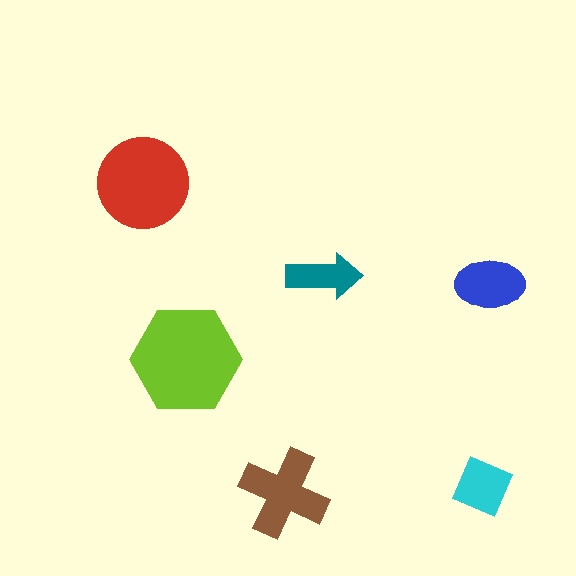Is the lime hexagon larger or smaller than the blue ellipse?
Larger.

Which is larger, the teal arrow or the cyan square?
The cyan square.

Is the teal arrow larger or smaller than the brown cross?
Smaller.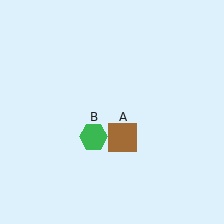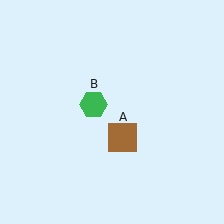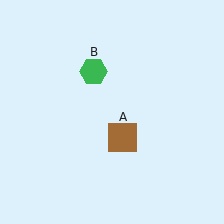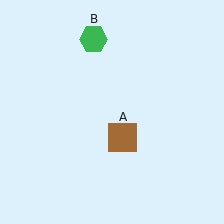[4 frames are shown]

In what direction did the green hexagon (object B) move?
The green hexagon (object B) moved up.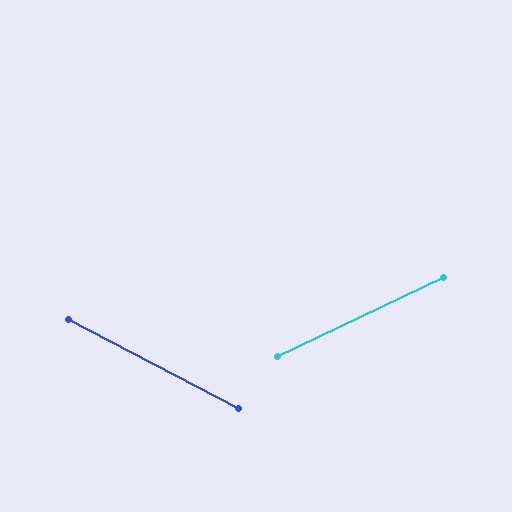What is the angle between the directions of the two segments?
Approximately 53 degrees.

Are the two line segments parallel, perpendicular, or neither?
Neither parallel nor perpendicular — they differ by about 53°.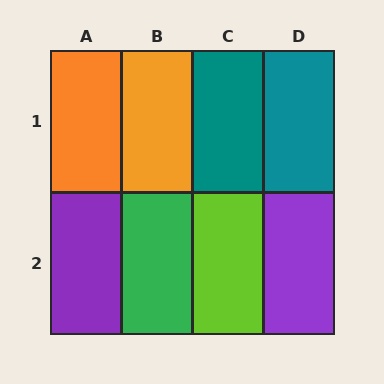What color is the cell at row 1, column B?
Orange.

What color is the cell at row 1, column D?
Teal.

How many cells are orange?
2 cells are orange.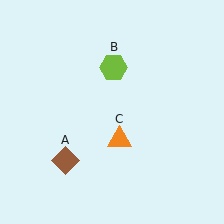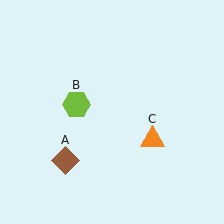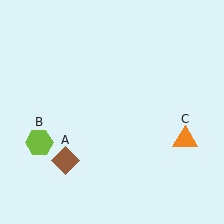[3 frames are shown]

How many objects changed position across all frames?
2 objects changed position: lime hexagon (object B), orange triangle (object C).